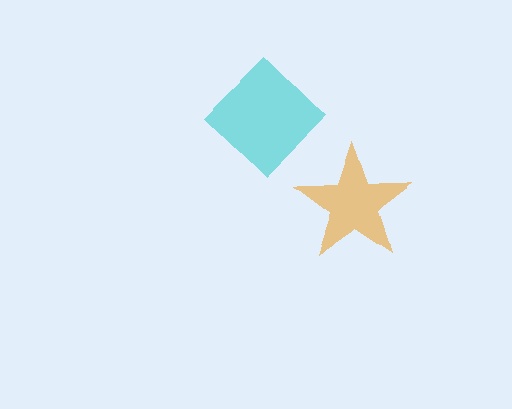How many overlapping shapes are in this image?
There are 2 overlapping shapes in the image.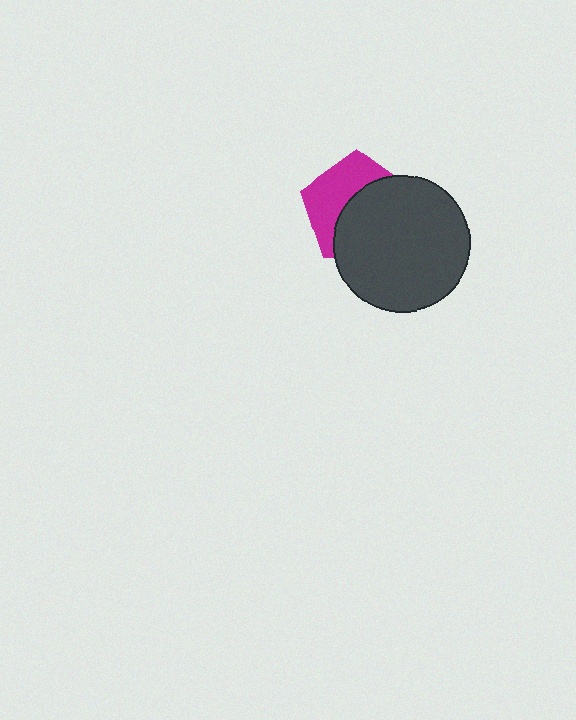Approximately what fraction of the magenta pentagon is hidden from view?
Roughly 57% of the magenta pentagon is hidden behind the dark gray circle.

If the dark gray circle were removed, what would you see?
You would see the complete magenta pentagon.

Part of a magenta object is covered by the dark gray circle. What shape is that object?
It is a pentagon.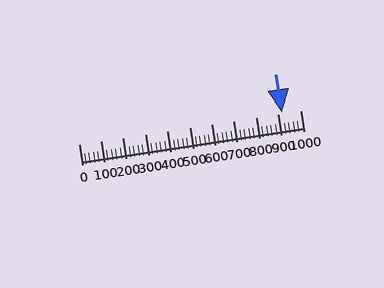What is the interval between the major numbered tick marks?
The major tick marks are spaced 100 units apart.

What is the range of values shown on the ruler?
The ruler shows values from 0 to 1000.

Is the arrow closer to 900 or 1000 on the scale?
The arrow is closer to 900.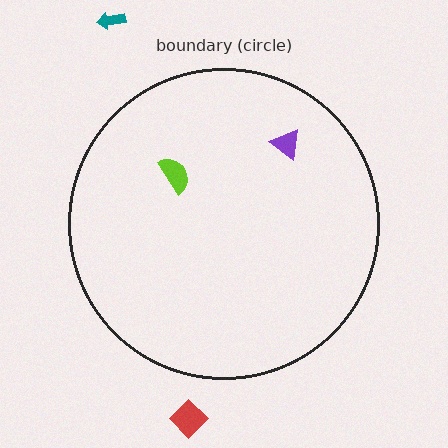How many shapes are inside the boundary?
2 inside, 2 outside.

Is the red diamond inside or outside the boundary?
Outside.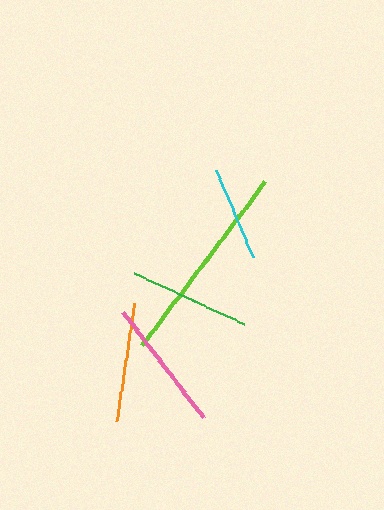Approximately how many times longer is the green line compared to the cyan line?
The green line is approximately 1.3 times the length of the cyan line.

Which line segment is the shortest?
The cyan line is the shortest at approximately 95 pixels.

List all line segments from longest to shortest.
From longest to shortest: lime, pink, green, orange, cyan.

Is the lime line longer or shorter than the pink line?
The lime line is longer than the pink line.